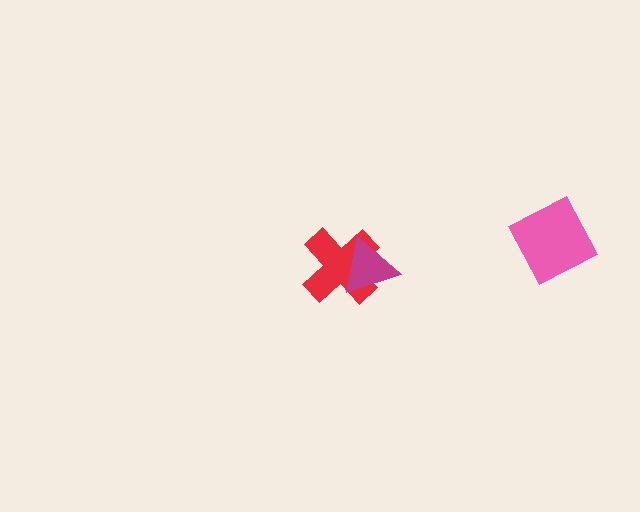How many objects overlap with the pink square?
0 objects overlap with the pink square.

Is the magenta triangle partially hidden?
No, no other shape covers it.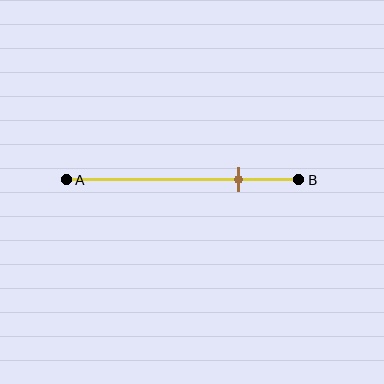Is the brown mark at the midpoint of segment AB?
No, the mark is at about 75% from A, not at the 50% midpoint.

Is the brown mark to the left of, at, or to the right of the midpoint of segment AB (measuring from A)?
The brown mark is to the right of the midpoint of segment AB.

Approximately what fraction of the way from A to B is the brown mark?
The brown mark is approximately 75% of the way from A to B.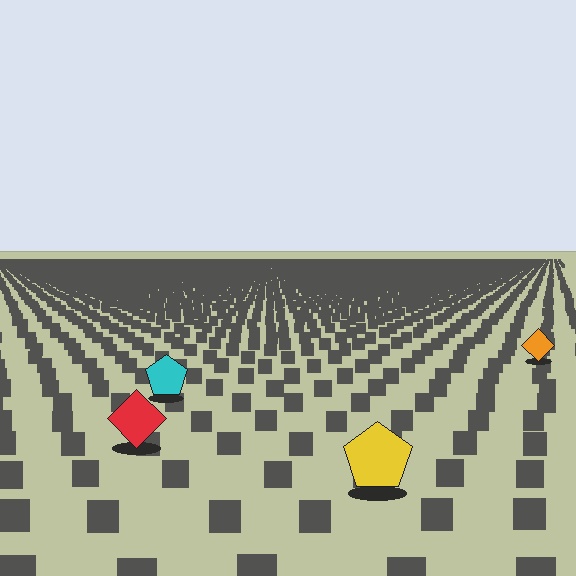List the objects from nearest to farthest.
From nearest to farthest: the yellow pentagon, the red diamond, the cyan pentagon, the orange diamond.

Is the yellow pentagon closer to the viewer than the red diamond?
Yes. The yellow pentagon is closer — you can tell from the texture gradient: the ground texture is coarser near it.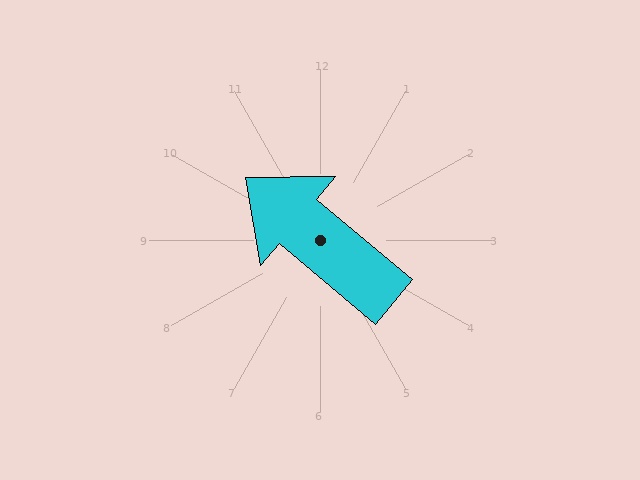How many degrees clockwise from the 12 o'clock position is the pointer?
Approximately 310 degrees.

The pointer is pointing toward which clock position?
Roughly 10 o'clock.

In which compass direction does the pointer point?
Northwest.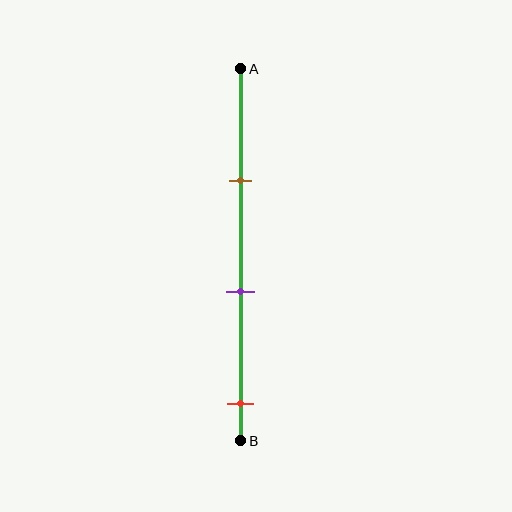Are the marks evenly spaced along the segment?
Yes, the marks are approximately evenly spaced.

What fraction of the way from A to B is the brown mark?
The brown mark is approximately 30% (0.3) of the way from A to B.